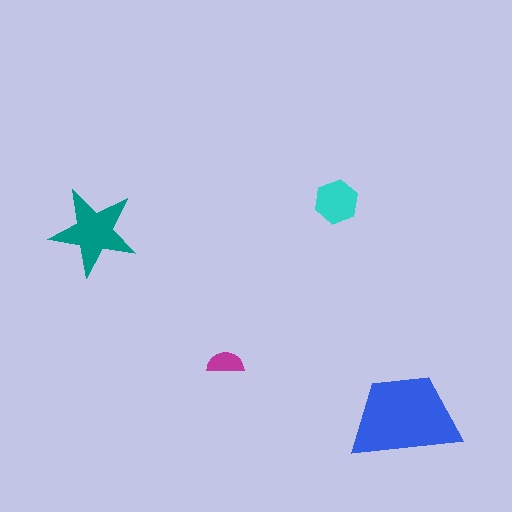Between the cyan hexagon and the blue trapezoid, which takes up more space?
The blue trapezoid.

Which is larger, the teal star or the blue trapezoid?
The blue trapezoid.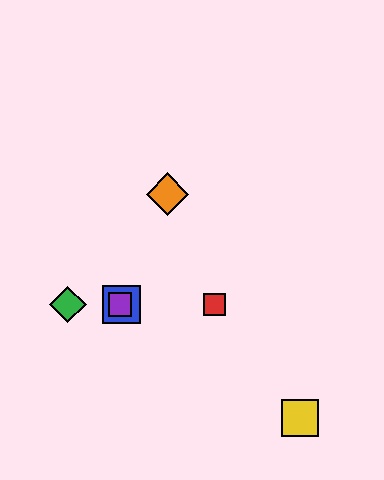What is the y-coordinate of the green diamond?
The green diamond is at y≈304.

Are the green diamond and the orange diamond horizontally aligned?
No, the green diamond is at y≈304 and the orange diamond is at y≈194.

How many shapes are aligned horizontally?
4 shapes (the red square, the blue square, the green diamond, the purple square) are aligned horizontally.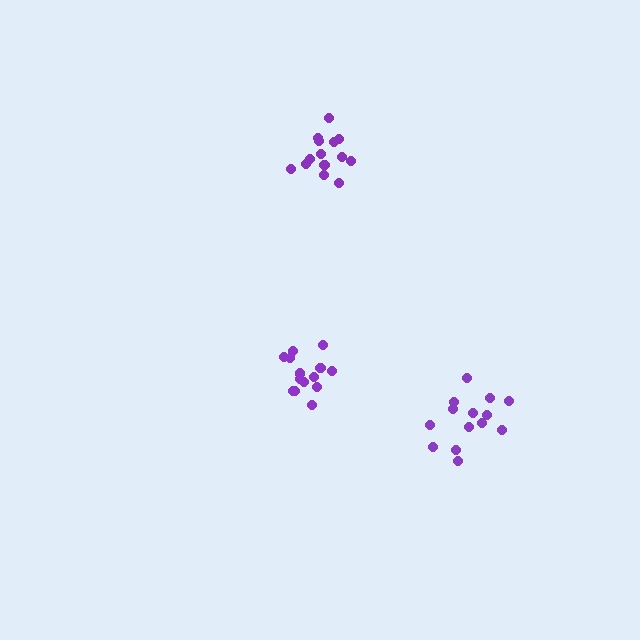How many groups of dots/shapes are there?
There are 3 groups.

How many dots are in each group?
Group 1: 14 dots, Group 2: 14 dots, Group 3: 14 dots (42 total).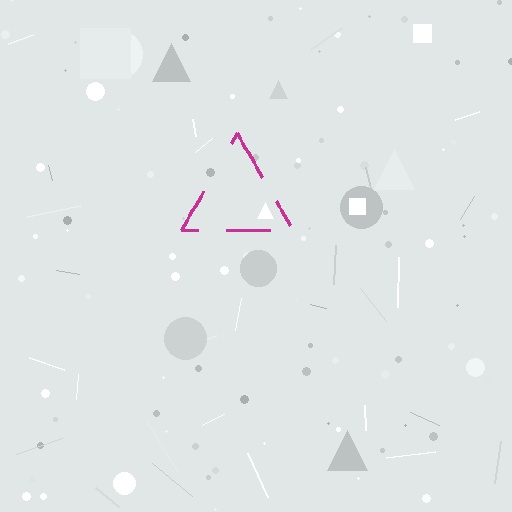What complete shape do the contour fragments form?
The contour fragments form a triangle.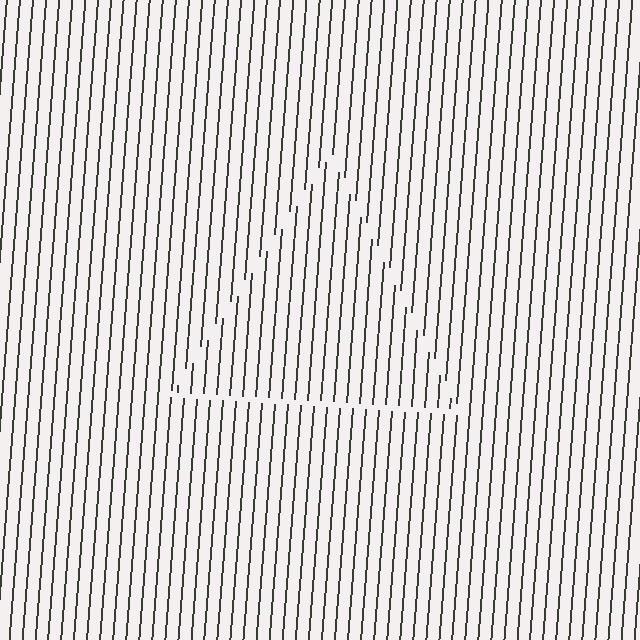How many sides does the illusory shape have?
3 sides — the line-ends trace a triangle.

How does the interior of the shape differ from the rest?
The interior of the shape contains the same grating, shifted by half a period — the contour is defined by the phase discontinuity where line-ends from the inner and outer gratings abut.